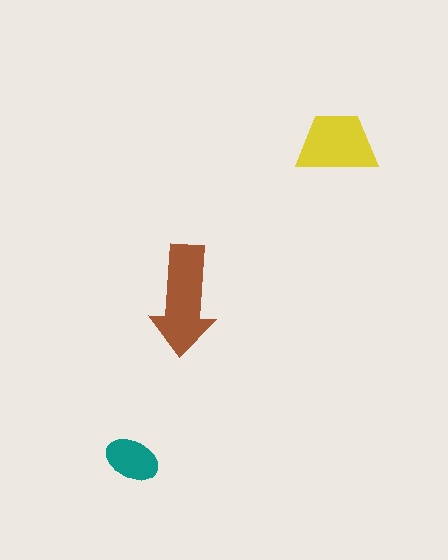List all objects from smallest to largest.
The teal ellipse, the yellow trapezoid, the brown arrow.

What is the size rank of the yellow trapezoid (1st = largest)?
2nd.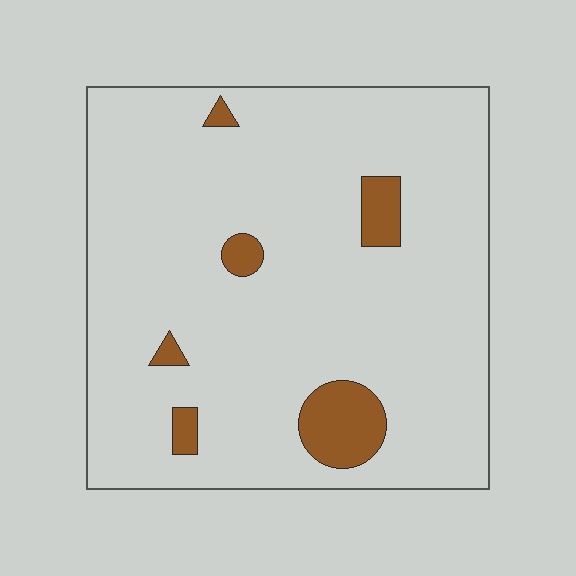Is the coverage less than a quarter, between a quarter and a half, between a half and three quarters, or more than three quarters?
Less than a quarter.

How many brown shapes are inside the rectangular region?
6.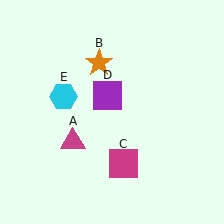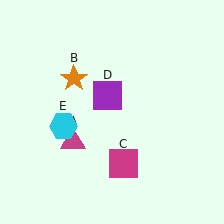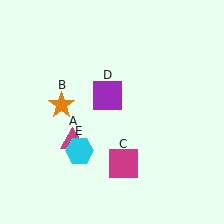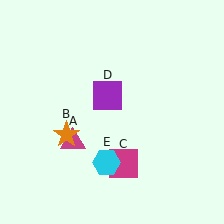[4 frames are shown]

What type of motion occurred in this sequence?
The orange star (object B), cyan hexagon (object E) rotated counterclockwise around the center of the scene.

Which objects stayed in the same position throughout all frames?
Magenta triangle (object A) and magenta square (object C) and purple square (object D) remained stationary.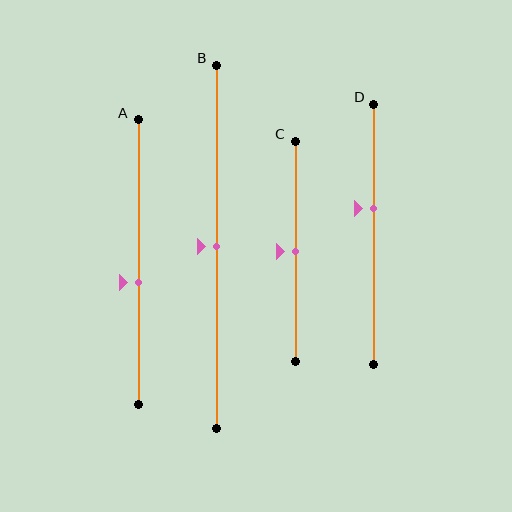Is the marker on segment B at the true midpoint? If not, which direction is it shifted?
Yes, the marker on segment B is at the true midpoint.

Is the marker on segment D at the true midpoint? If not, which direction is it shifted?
No, the marker on segment D is shifted upward by about 10% of the segment length.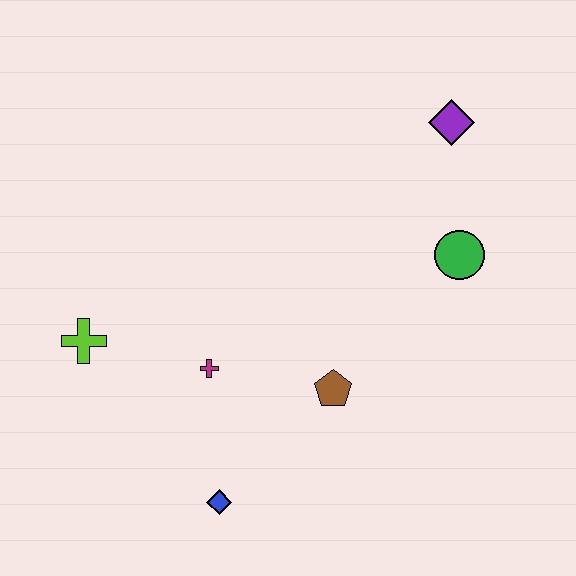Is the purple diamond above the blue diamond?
Yes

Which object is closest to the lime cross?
The magenta cross is closest to the lime cross.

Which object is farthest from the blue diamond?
The purple diamond is farthest from the blue diamond.